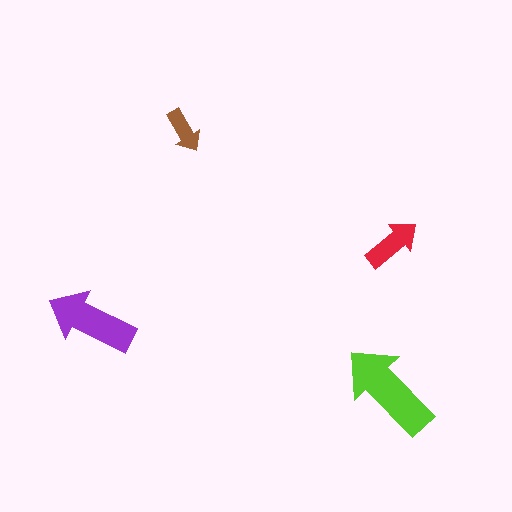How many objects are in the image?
There are 4 objects in the image.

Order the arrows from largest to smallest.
the lime one, the purple one, the red one, the brown one.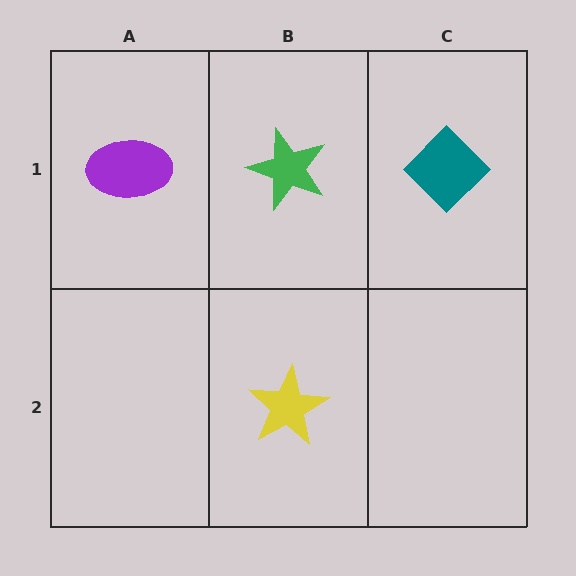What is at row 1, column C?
A teal diamond.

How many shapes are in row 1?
3 shapes.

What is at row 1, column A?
A purple ellipse.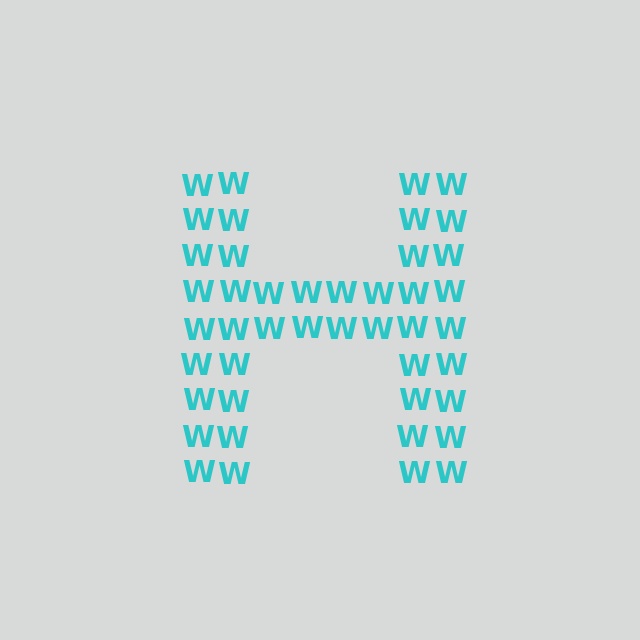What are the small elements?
The small elements are letter W's.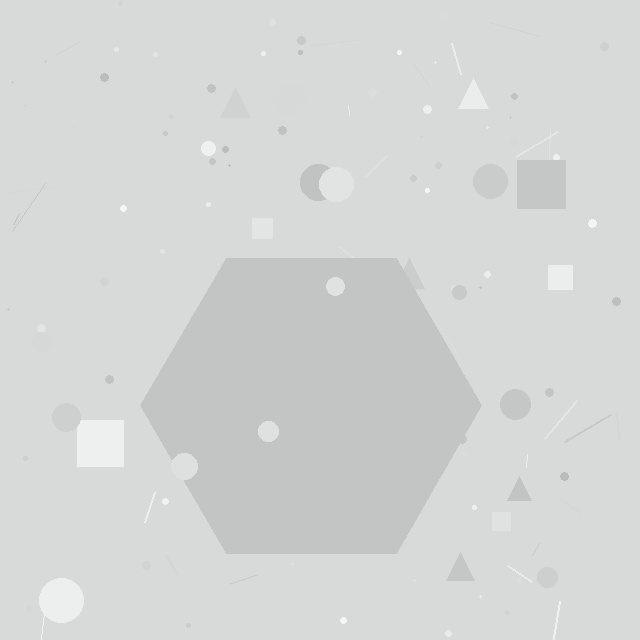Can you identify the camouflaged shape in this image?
The camouflaged shape is a hexagon.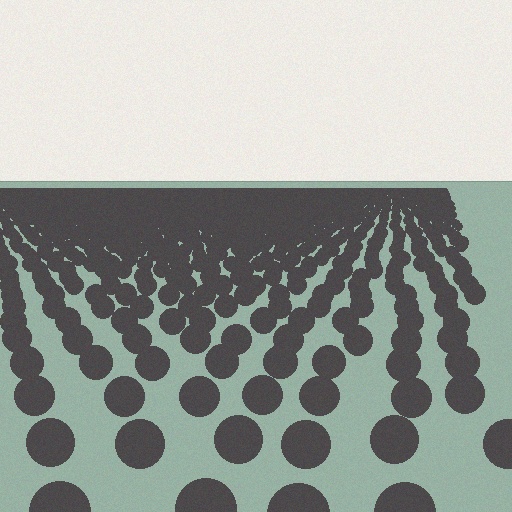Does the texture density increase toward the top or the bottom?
Density increases toward the top.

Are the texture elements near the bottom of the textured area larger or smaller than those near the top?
Larger. Near the bottom, elements are closer to the viewer and appear at a bigger on-screen size.